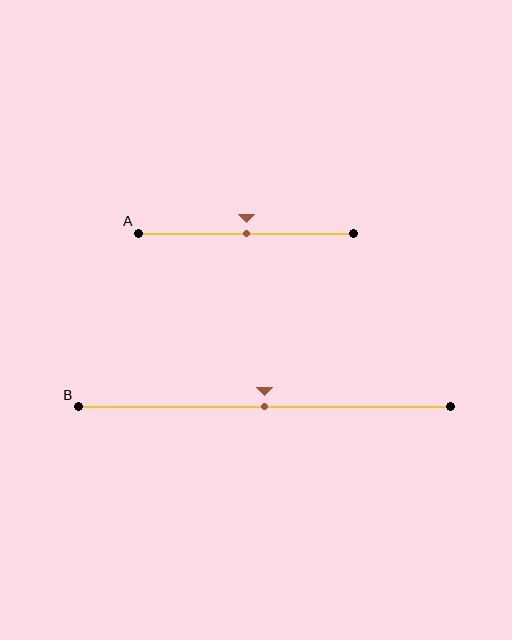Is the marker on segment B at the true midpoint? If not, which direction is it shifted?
Yes, the marker on segment B is at the true midpoint.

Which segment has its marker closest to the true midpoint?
Segment A has its marker closest to the true midpoint.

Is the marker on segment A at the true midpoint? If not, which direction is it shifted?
Yes, the marker on segment A is at the true midpoint.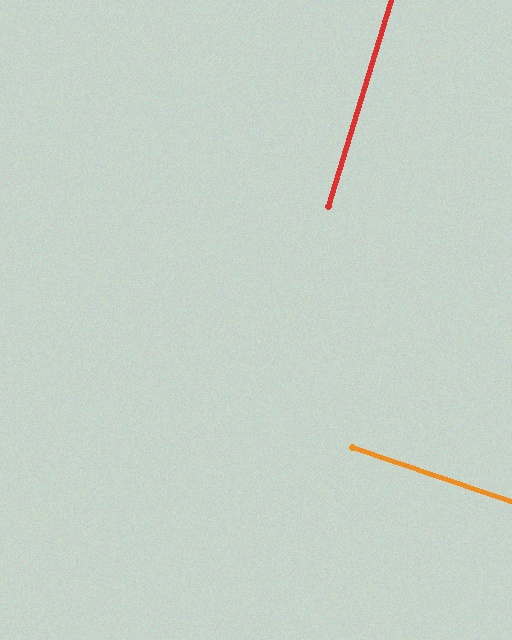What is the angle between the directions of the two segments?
Approximately 88 degrees.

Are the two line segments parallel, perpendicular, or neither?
Perpendicular — they meet at approximately 88°.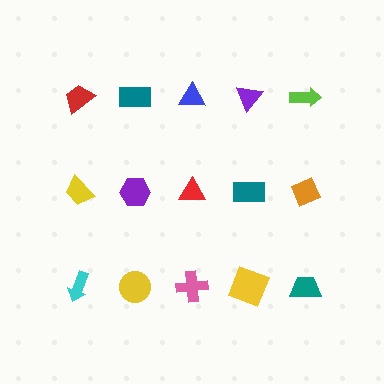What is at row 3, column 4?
A yellow square.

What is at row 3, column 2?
A yellow circle.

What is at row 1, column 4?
A purple triangle.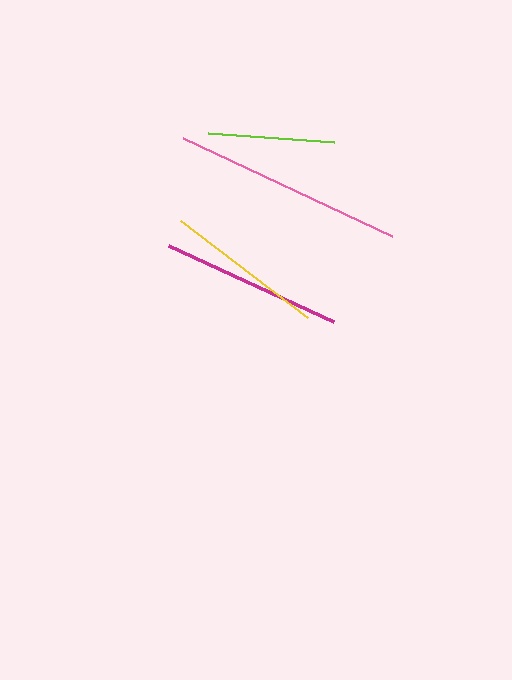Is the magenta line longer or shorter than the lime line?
The magenta line is longer than the lime line.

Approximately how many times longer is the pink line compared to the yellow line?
The pink line is approximately 1.4 times the length of the yellow line.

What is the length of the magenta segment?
The magenta segment is approximately 182 pixels long.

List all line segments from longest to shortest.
From longest to shortest: pink, magenta, yellow, lime.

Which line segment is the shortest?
The lime line is the shortest at approximately 126 pixels.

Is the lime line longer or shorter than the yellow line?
The yellow line is longer than the lime line.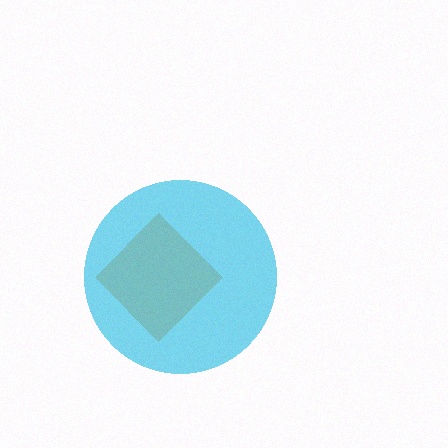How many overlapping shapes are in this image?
There are 2 overlapping shapes in the image.